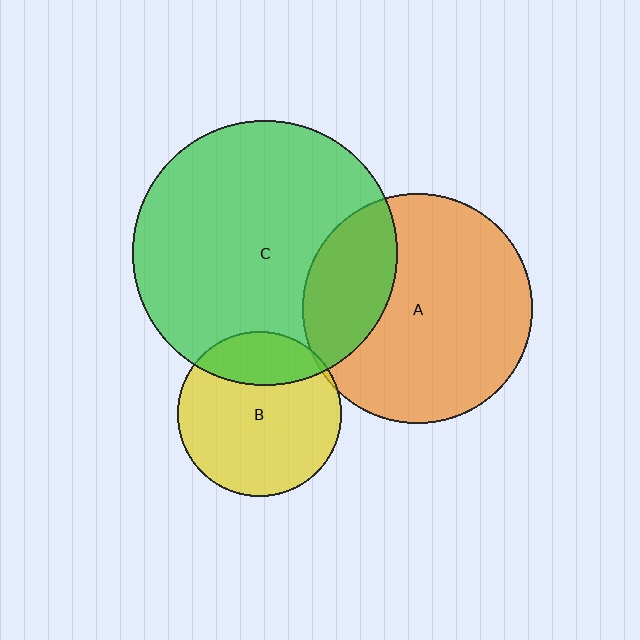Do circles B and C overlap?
Yes.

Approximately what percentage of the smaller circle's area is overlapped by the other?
Approximately 25%.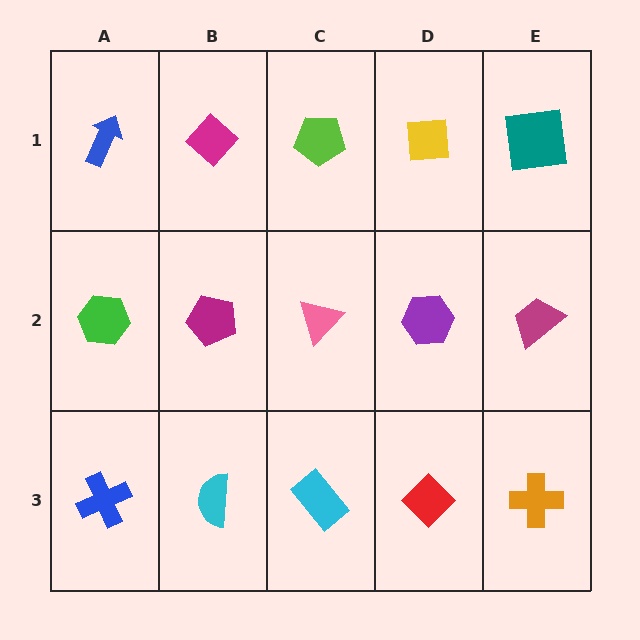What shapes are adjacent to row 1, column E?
A magenta trapezoid (row 2, column E), a yellow square (row 1, column D).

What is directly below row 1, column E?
A magenta trapezoid.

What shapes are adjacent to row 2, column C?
A lime pentagon (row 1, column C), a cyan rectangle (row 3, column C), a magenta pentagon (row 2, column B), a purple hexagon (row 2, column D).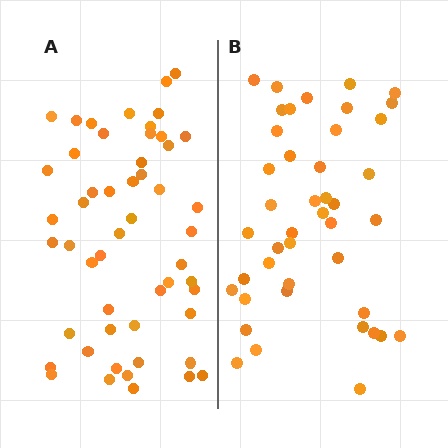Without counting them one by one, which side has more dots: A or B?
Region A (the left region) has more dots.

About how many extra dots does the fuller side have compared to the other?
Region A has roughly 8 or so more dots than region B.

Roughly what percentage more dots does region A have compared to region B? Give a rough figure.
About 20% more.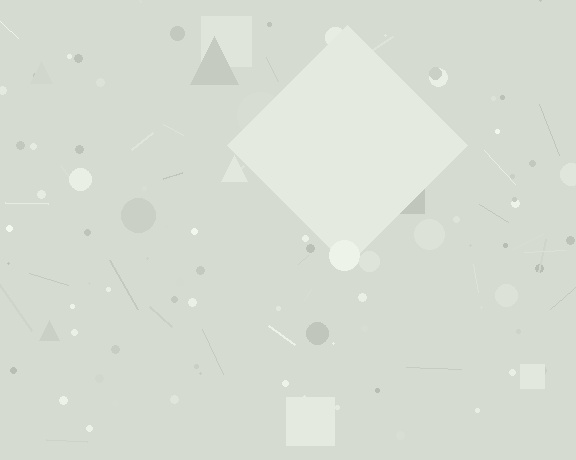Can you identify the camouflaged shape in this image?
The camouflaged shape is a diamond.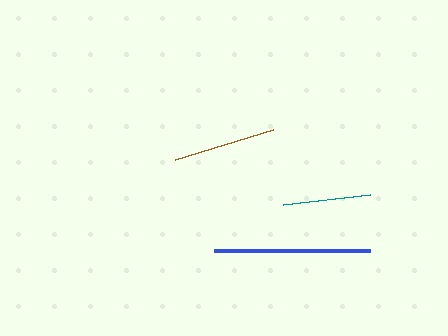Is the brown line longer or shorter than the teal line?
The brown line is longer than the teal line.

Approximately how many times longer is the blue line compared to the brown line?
The blue line is approximately 1.5 times the length of the brown line.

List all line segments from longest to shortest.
From longest to shortest: blue, brown, teal.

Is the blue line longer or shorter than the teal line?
The blue line is longer than the teal line.